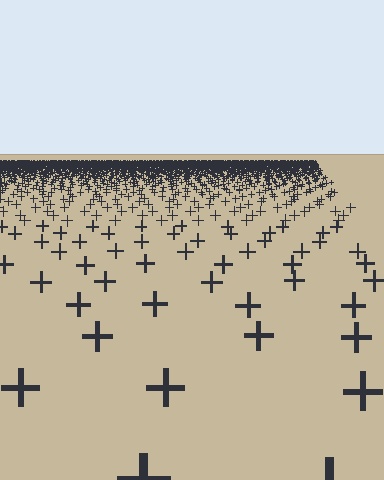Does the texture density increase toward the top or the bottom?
Density increases toward the top.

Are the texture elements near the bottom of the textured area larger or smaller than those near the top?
Larger. Near the bottom, elements are closer to the viewer and appear at a bigger on-screen size.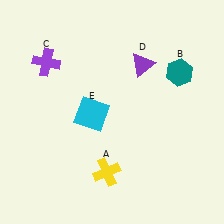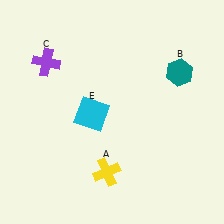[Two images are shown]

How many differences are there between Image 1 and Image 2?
There is 1 difference between the two images.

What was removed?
The purple triangle (D) was removed in Image 2.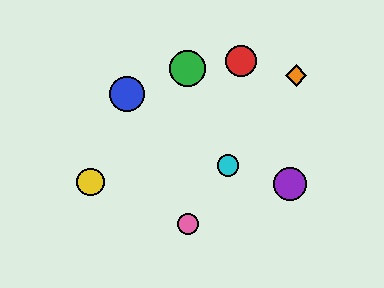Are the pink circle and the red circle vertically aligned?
No, the pink circle is at x≈188 and the red circle is at x≈241.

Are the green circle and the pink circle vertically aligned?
Yes, both are at x≈188.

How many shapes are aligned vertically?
2 shapes (the green circle, the pink circle) are aligned vertically.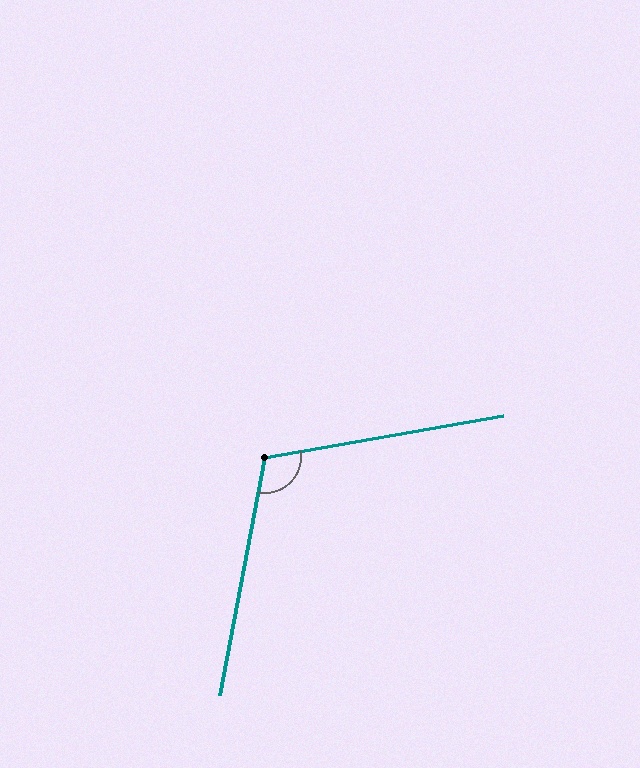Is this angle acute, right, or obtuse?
It is obtuse.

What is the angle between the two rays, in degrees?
Approximately 111 degrees.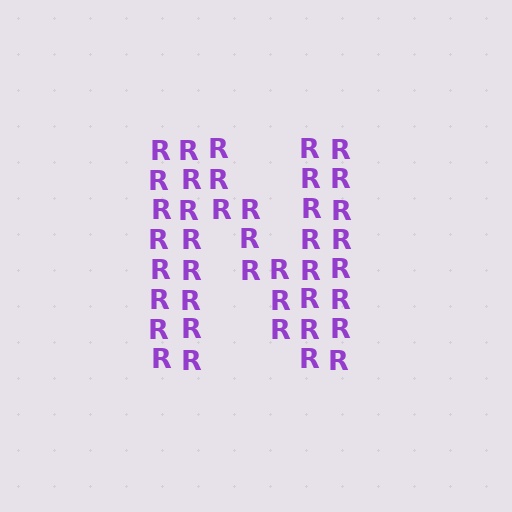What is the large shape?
The large shape is the letter N.